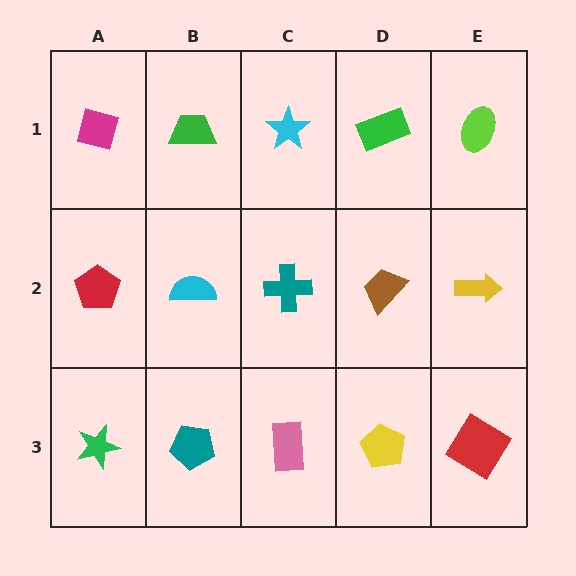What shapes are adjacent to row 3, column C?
A teal cross (row 2, column C), a teal pentagon (row 3, column B), a yellow pentagon (row 3, column D).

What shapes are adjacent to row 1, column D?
A brown trapezoid (row 2, column D), a cyan star (row 1, column C), a lime ellipse (row 1, column E).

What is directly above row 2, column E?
A lime ellipse.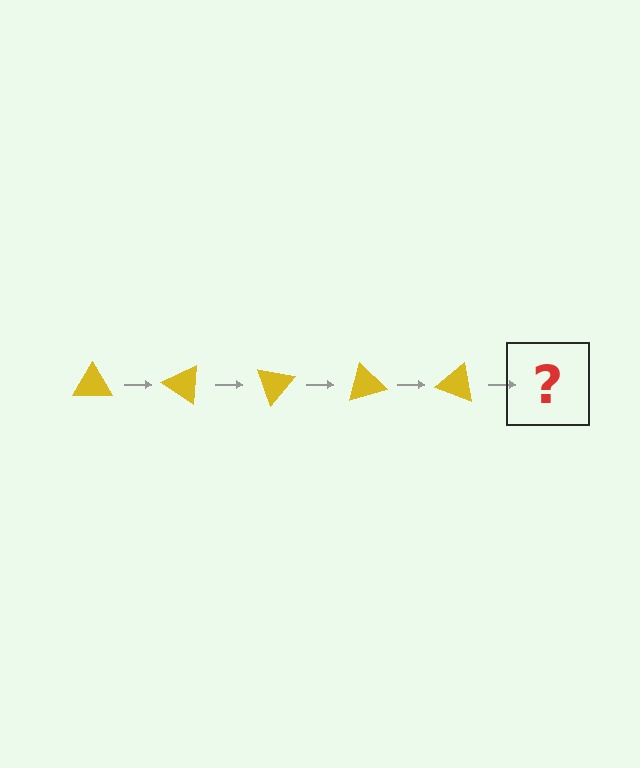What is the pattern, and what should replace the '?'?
The pattern is that the triangle rotates 35 degrees each step. The '?' should be a yellow triangle rotated 175 degrees.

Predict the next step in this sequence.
The next step is a yellow triangle rotated 175 degrees.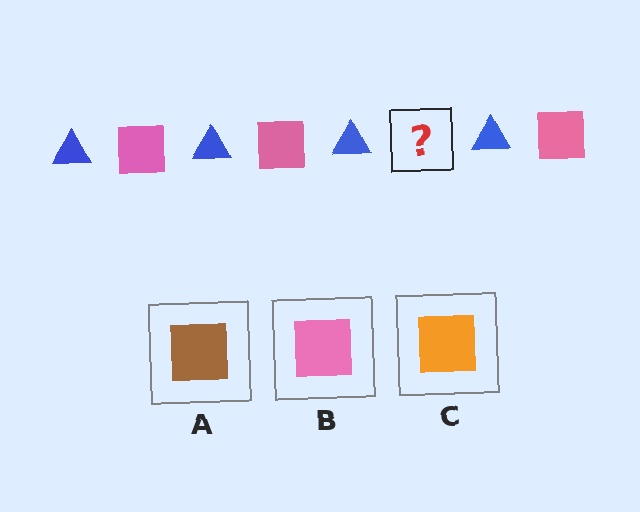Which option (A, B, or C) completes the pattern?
B.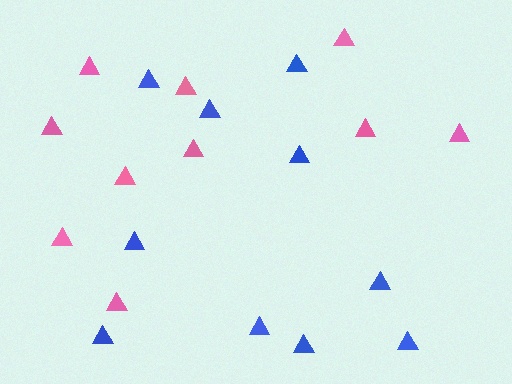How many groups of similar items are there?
There are 2 groups: one group of pink triangles (10) and one group of blue triangles (10).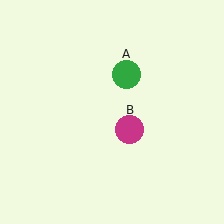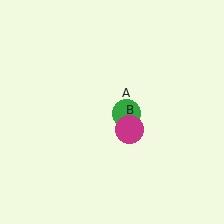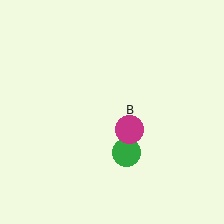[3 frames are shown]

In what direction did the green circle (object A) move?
The green circle (object A) moved down.